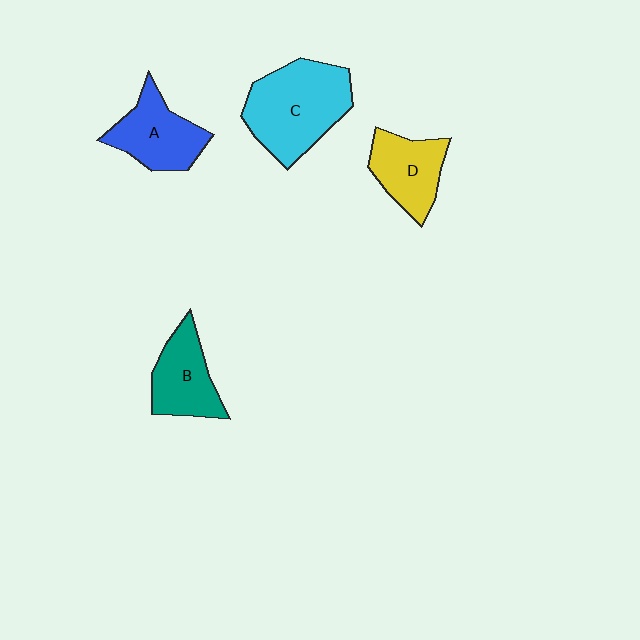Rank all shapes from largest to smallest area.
From largest to smallest: C (cyan), A (blue), B (teal), D (yellow).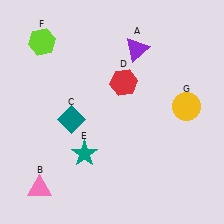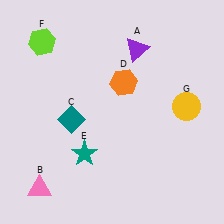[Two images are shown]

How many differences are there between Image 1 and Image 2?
There is 1 difference between the two images.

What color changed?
The hexagon (D) changed from red in Image 1 to orange in Image 2.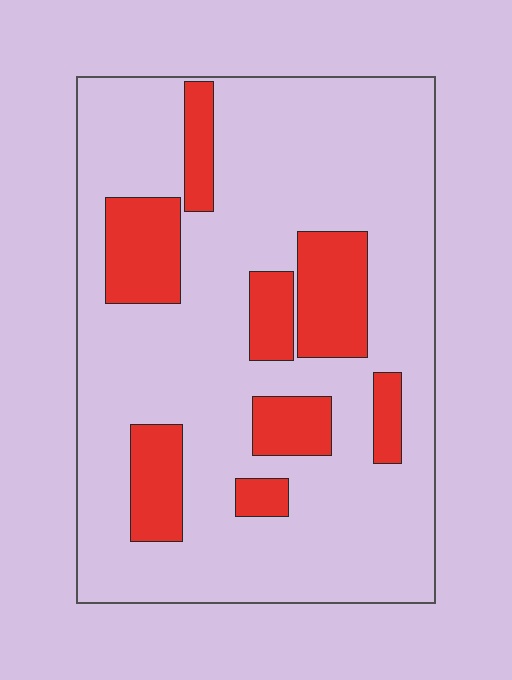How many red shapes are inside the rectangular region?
8.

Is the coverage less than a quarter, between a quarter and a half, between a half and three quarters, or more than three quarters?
Less than a quarter.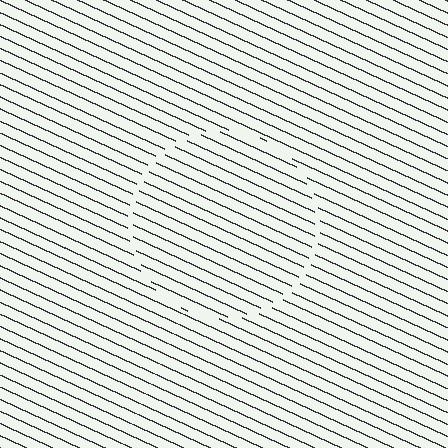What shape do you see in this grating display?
An illusory circle. The interior of the shape contains the same grating, shifted by half a period — the contour is defined by the phase discontinuity where line-ends from the inner and outer gratings abut.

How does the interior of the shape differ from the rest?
The interior of the shape contains the same grating, shifted by half a period — the contour is defined by the phase discontinuity where line-ends from the inner and outer gratings abut.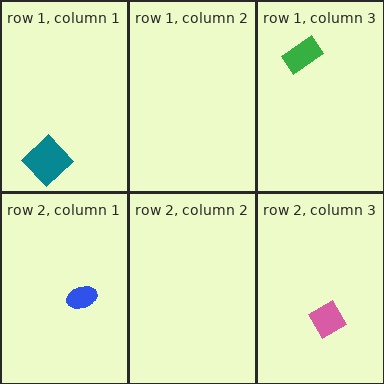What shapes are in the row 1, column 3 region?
The green rectangle.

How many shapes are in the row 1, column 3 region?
1.